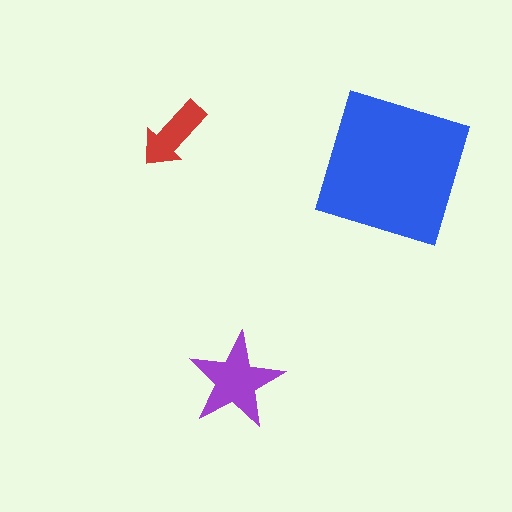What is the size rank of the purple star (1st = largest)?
2nd.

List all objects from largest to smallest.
The blue square, the purple star, the red arrow.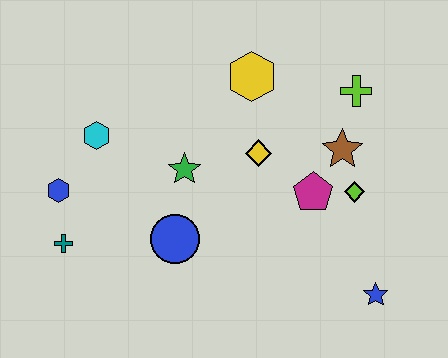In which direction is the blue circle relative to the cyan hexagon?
The blue circle is below the cyan hexagon.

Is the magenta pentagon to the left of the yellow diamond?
No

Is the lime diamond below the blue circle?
No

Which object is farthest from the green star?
The blue star is farthest from the green star.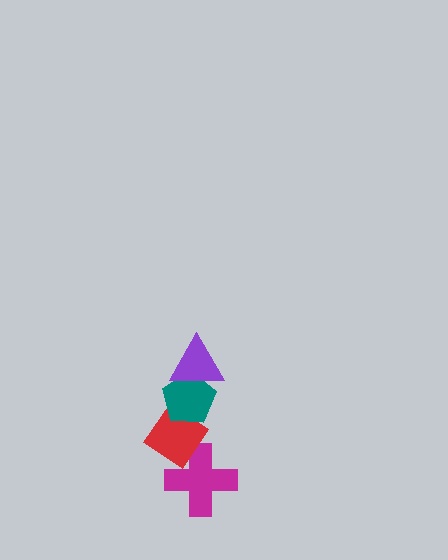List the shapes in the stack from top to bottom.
From top to bottom: the purple triangle, the teal pentagon, the red diamond, the magenta cross.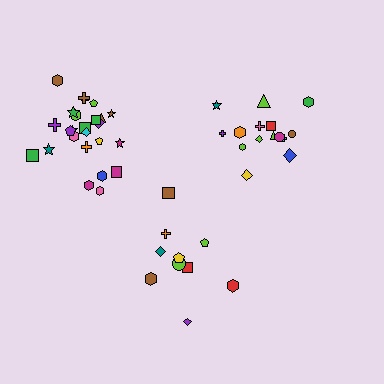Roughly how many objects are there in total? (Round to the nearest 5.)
Roughly 50 objects in total.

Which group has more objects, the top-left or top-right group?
The top-left group.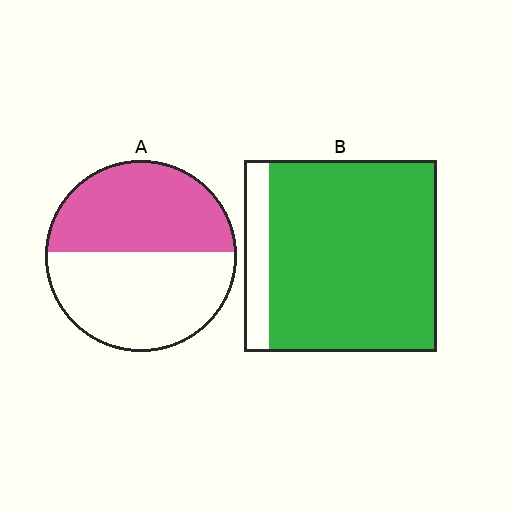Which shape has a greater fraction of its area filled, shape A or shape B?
Shape B.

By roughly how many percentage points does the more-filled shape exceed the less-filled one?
By roughly 40 percentage points (B over A).